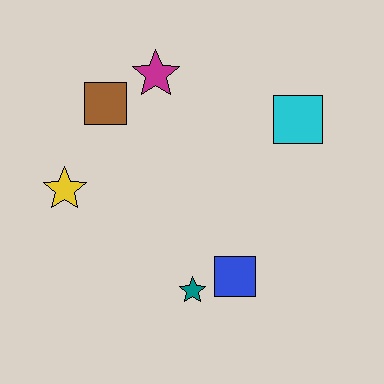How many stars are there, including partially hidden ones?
There are 3 stars.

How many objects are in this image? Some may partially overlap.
There are 6 objects.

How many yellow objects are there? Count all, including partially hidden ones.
There is 1 yellow object.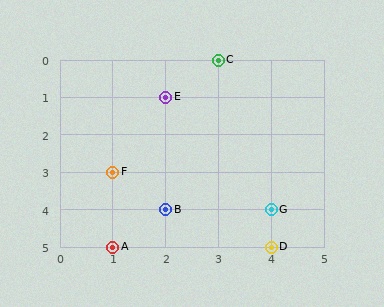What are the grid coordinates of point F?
Point F is at grid coordinates (1, 3).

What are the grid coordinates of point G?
Point G is at grid coordinates (4, 4).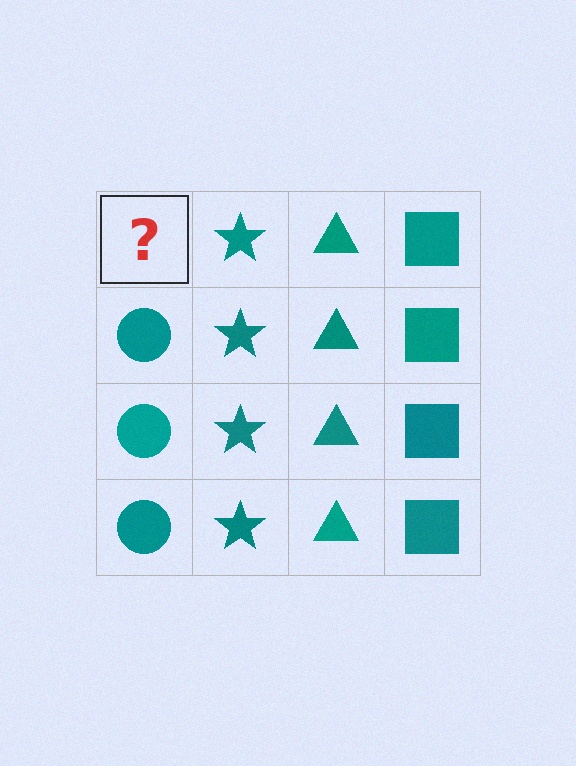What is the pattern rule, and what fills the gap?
The rule is that each column has a consistent shape. The gap should be filled with a teal circle.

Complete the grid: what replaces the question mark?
The question mark should be replaced with a teal circle.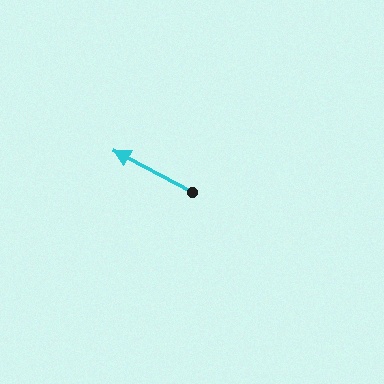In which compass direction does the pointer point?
Northwest.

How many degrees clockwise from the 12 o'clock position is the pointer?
Approximately 298 degrees.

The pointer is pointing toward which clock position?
Roughly 10 o'clock.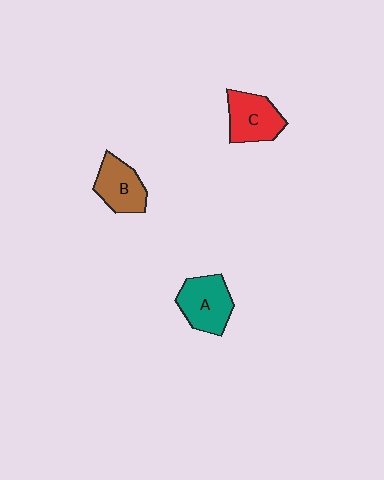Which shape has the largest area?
Shape A (teal).